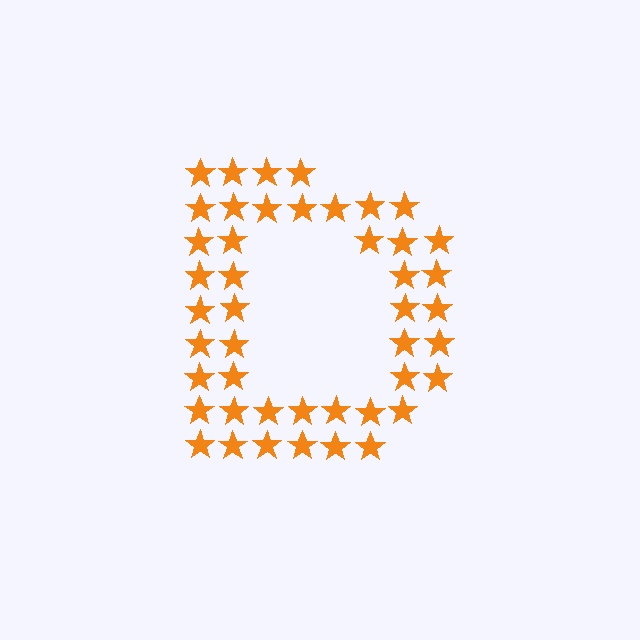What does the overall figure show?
The overall figure shows the letter D.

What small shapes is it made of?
It is made of small stars.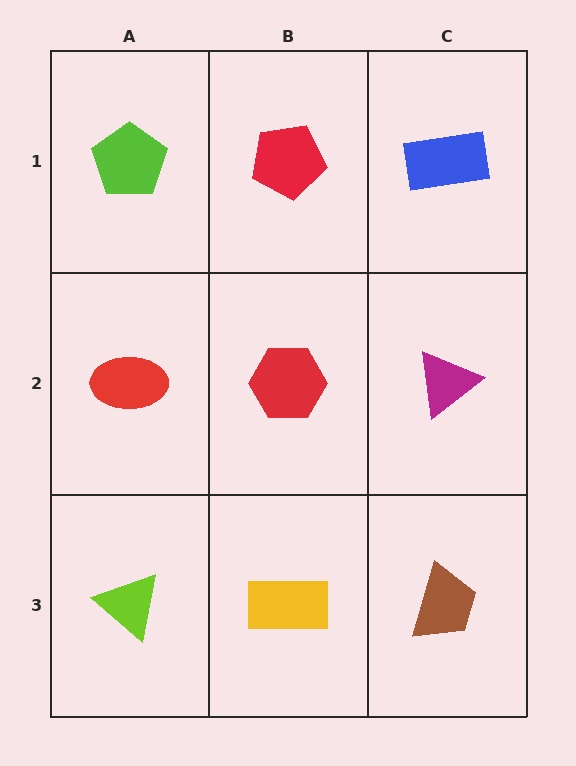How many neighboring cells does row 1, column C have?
2.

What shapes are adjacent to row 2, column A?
A lime pentagon (row 1, column A), a lime triangle (row 3, column A), a red hexagon (row 2, column B).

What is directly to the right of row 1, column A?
A red pentagon.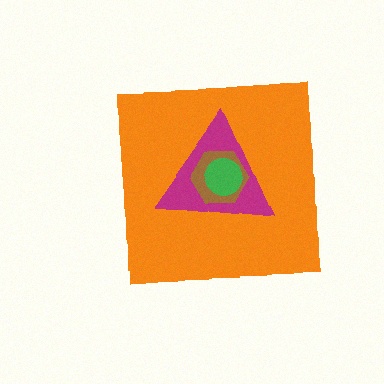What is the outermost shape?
The orange square.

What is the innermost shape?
The green circle.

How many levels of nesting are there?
4.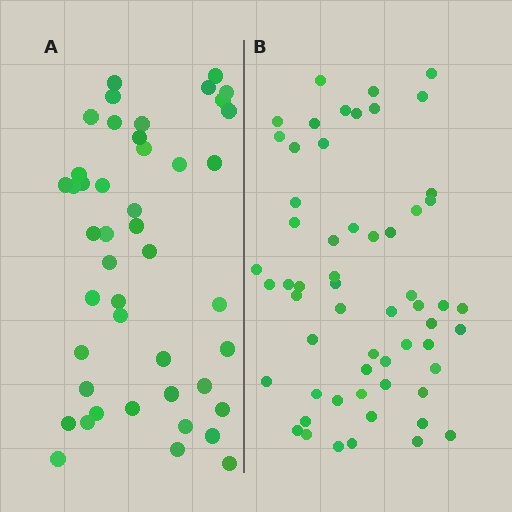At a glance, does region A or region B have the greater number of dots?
Region B (the right region) has more dots.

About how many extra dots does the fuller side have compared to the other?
Region B has approximately 15 more dots than region A.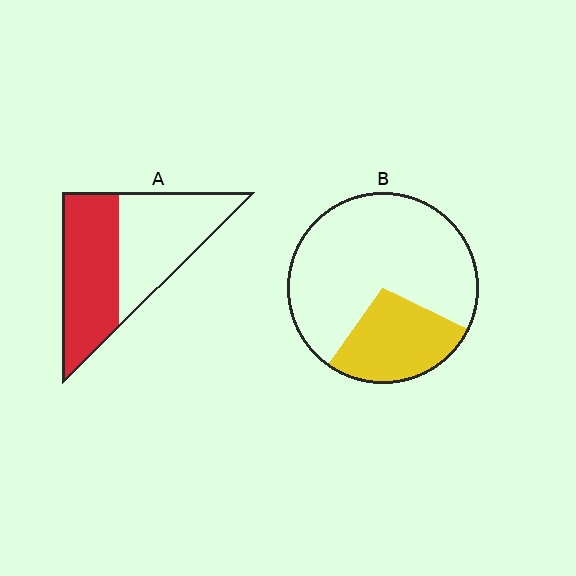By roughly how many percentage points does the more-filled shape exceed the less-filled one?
By roughly 20 percentage points (A over B).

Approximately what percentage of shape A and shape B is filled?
A is approximately 50% and B is approximately 30%.